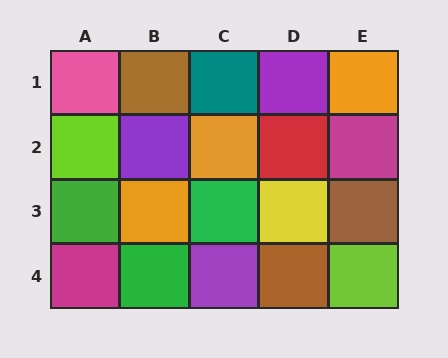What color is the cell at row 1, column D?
Purple.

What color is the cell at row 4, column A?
Magenta.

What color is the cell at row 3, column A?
Green.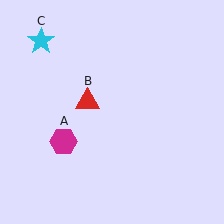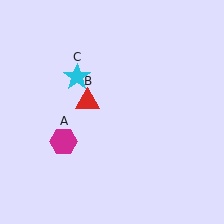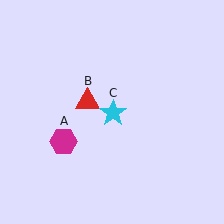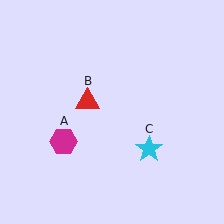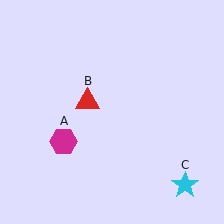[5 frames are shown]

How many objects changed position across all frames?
1 object changed position: cyan star (object C).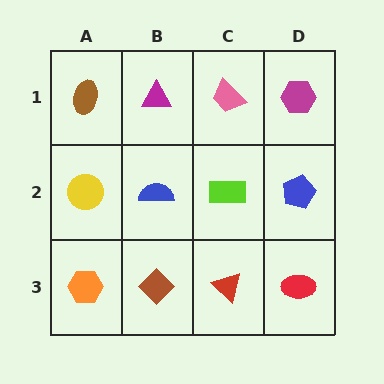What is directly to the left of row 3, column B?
An orange hexagon.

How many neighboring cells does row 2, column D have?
3.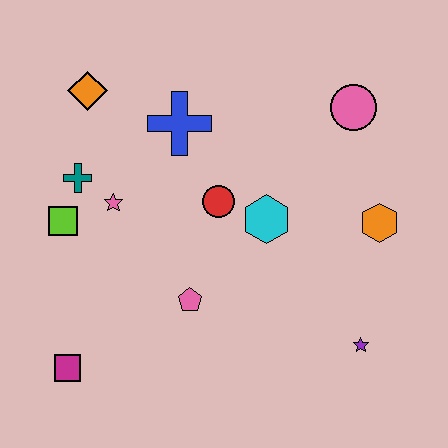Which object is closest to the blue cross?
The red circle is closest to the blue cross.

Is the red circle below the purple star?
No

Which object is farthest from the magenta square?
The pink circle is farthest from the magenta square.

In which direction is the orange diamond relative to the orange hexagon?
The orange diamond is to the left of the orange hexagon.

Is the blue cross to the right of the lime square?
Yes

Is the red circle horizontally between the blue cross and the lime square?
No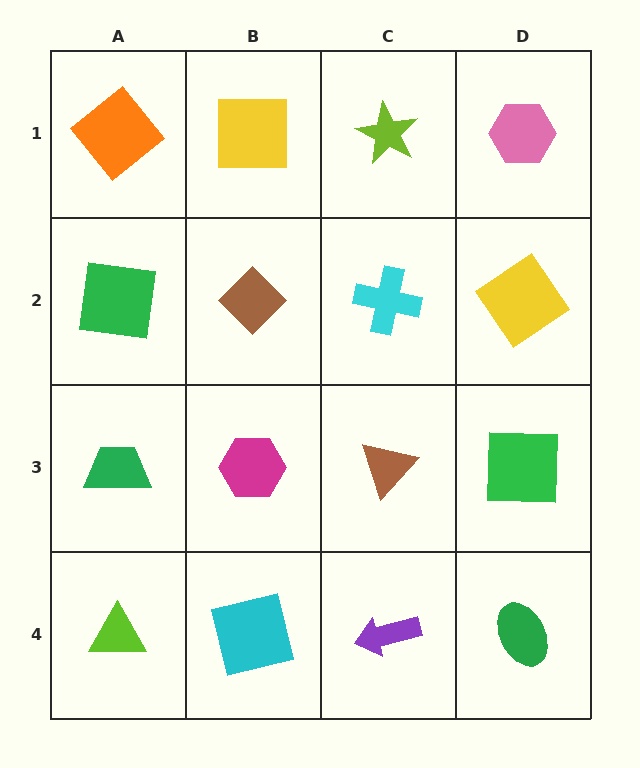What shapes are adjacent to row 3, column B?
A brown diamond (row 2, column B), a cyan square (row 4, column B), a green trapezoid (row 3, column A), a brown triangle (row 3, column C).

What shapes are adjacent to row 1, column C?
A cyan cross (row 2, column C), a yellow square (row 1, column B), a pink hexagon (row 1, column D).